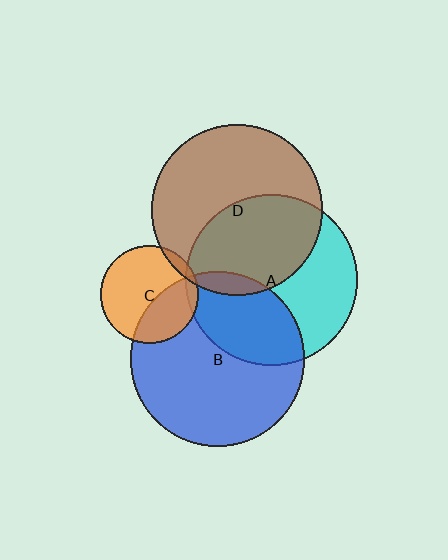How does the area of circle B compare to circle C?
Approximately 3.2 times.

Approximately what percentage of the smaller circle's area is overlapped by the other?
Approximately 5%.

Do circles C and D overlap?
Yes.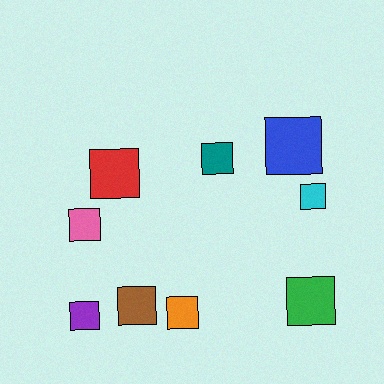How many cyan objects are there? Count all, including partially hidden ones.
There is 1 cyan object.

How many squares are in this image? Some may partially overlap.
There are 9 squares.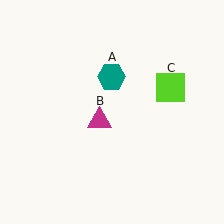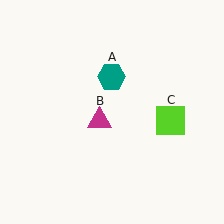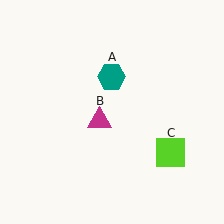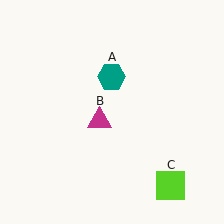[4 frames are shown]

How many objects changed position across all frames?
1 object changed position: lime square (object C).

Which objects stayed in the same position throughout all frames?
Teal hexagon (object A) and magenta triangle (object B) remained stationary.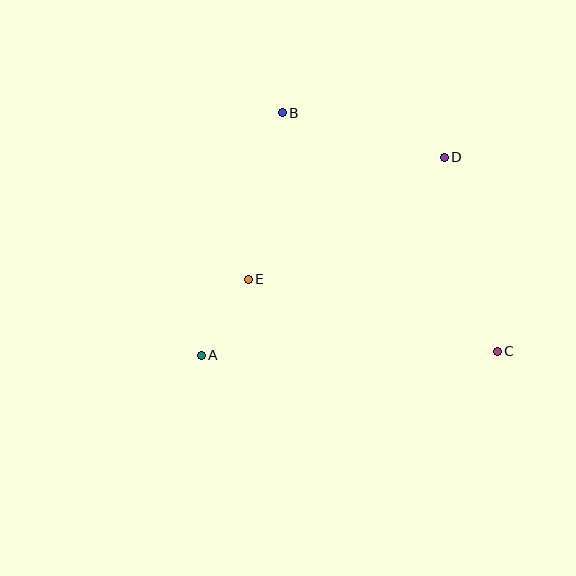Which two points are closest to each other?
Points A and E are closest to each other.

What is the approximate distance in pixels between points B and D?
The distance between B and D is approximately 168 pixels.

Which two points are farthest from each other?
Points B and C are farthest from each other.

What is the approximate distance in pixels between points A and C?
The distance between A and C is approximately 296 pixels.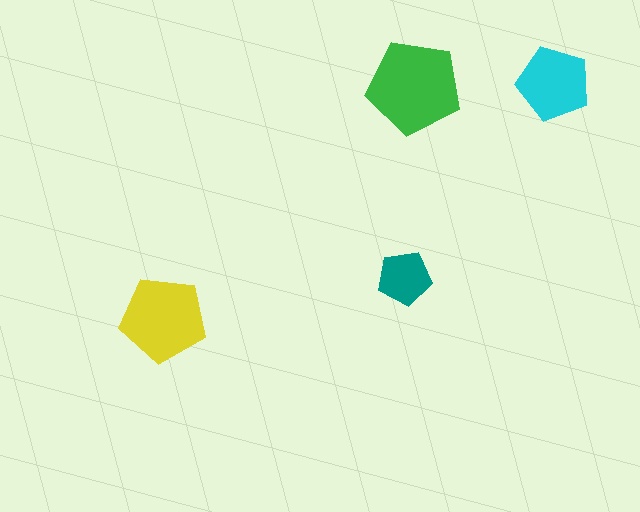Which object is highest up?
The cyan pentagon is topmost.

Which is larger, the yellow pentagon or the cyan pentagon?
The yellow one.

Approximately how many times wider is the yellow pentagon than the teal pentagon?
About 1.5 times wider.